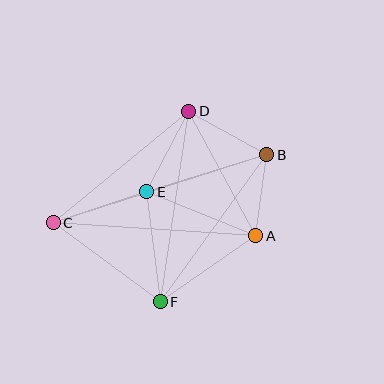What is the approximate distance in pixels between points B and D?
The distance between B and D is approximately 89 pixels.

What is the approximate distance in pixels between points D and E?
The distance between D and E is approximately 91 pixels.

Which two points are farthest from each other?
Points B and C are farthest from each other.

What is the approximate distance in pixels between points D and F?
The distance between D and F is approximately 193 pixels.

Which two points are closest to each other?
Points A and B are closest to each other.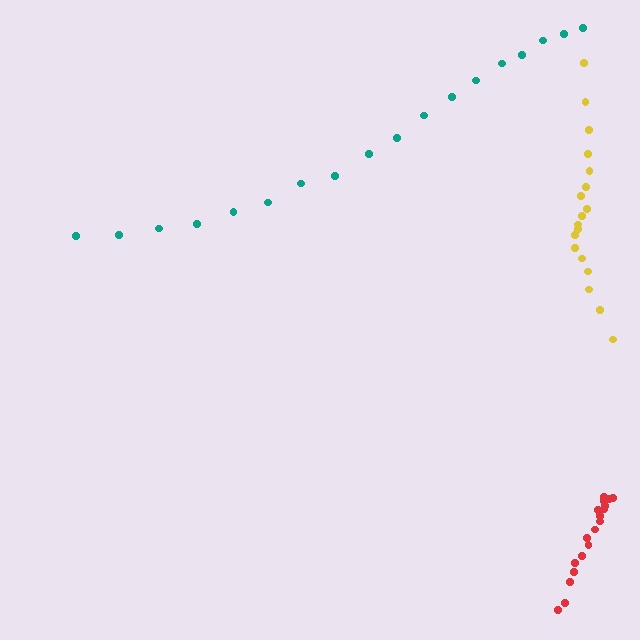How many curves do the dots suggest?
There are 3 distinct paths.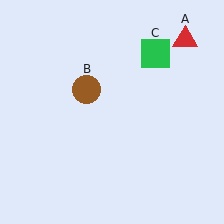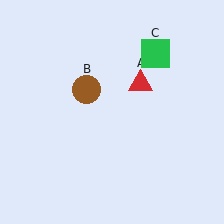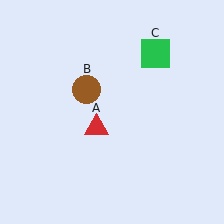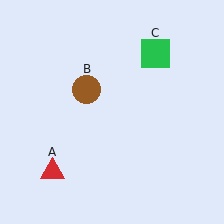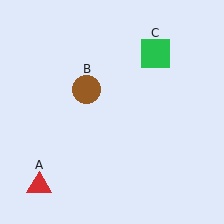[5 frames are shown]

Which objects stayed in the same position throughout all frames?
Brown circle (object B) and green square (object C) remained stationary.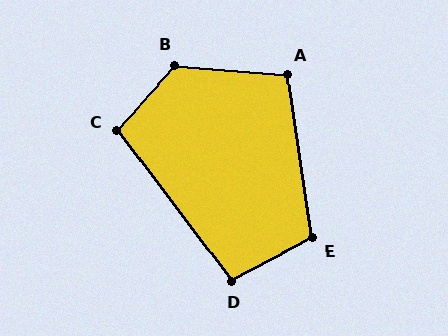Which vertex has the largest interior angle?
B, at approximately 128 degrees.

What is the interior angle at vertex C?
Approximately 101 degrees (obtuse).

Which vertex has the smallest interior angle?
D, at approximately 99 degrees.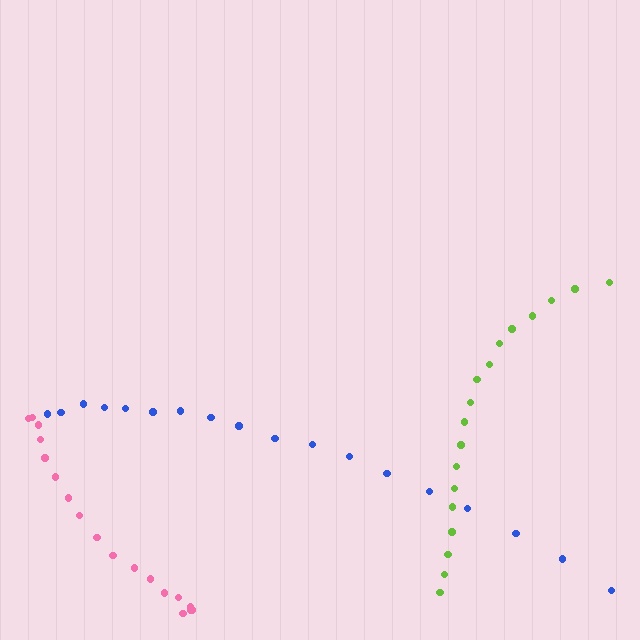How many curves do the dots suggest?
There are 3 distinct paths.